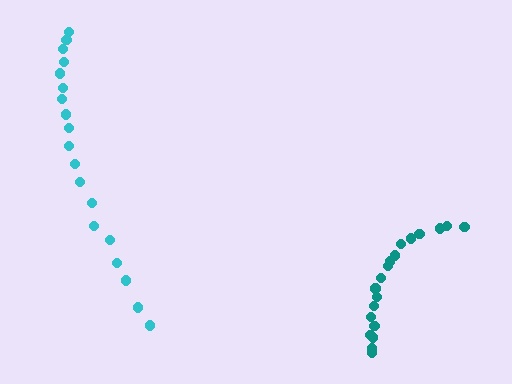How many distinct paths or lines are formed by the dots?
There are 2 distinct paths.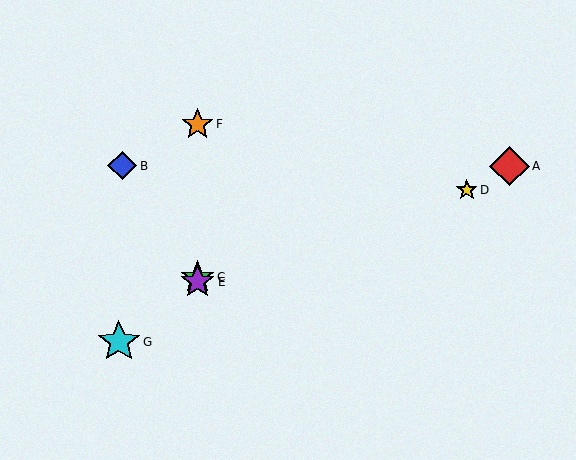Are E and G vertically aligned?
No, E is at x≈197 and G is at x≈119.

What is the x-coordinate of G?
Object G is at x≈119.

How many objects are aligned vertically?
3 objects (C, E, F) are aligned vertically.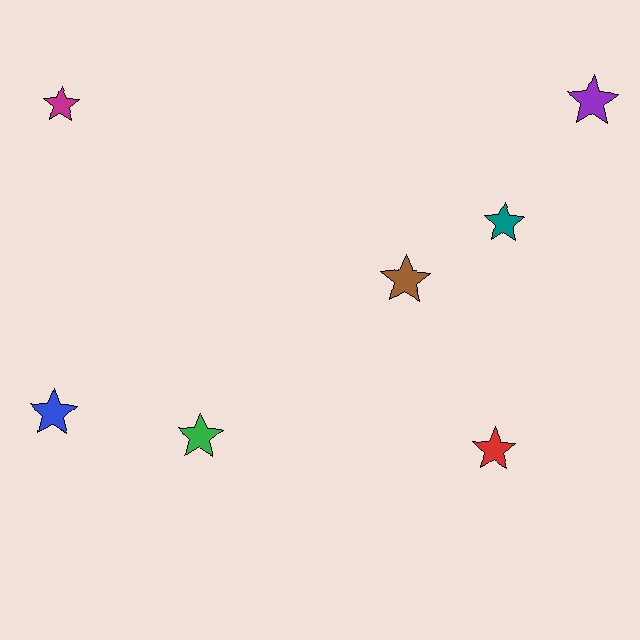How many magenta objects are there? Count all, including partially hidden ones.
There is 1 magenta object.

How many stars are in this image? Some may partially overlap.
There are 7 stars.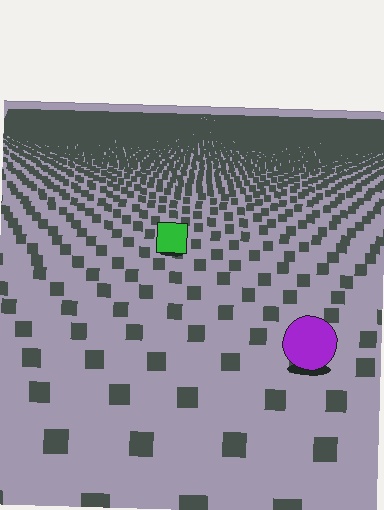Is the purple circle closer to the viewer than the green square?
Yes. The purple circle is closer — you can tell from the texture gradient: the ground texture is coarser near it.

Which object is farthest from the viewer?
The green square is farthest from the viewer. It appears smaller and the ground texture around it is denser.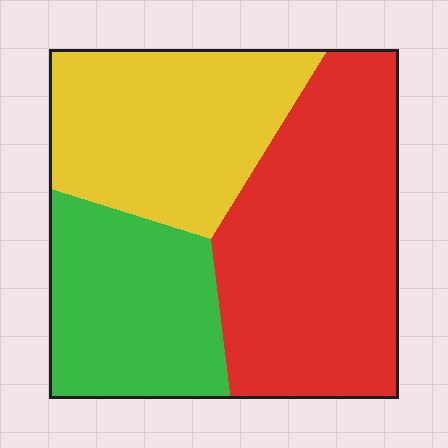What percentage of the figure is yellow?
Yellow covers around 30% of the figure.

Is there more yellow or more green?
Yellow.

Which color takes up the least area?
Green, at roughly 25%.